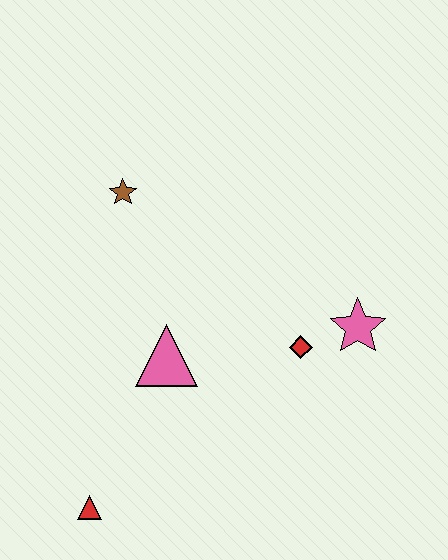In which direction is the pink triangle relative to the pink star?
The pink triangle is to the left of the pink star.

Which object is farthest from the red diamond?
The red triangle is farthest from the red diamond.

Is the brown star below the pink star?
No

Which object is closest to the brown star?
The pink triangle is closest to the brown star.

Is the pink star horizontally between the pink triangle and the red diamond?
No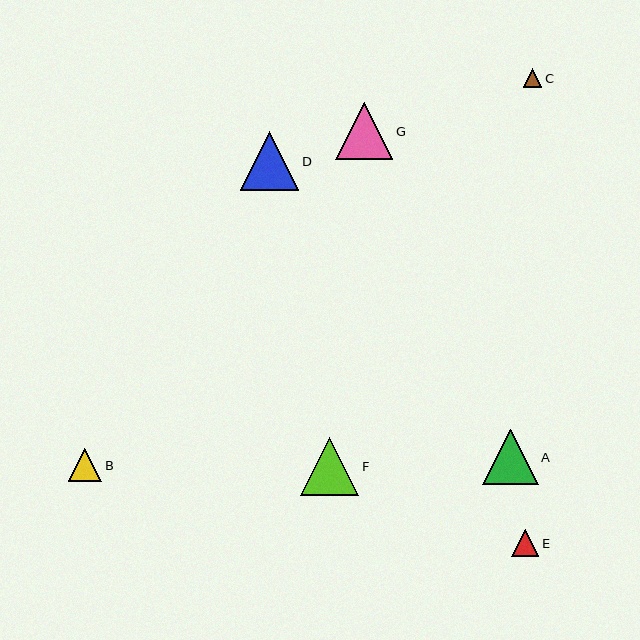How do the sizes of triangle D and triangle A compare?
Triangle D and triangle A are approximately the same size.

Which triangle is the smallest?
Triangle C is the smallest with a size of approximately 19 pixels.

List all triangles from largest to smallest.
From largest to smallest: D, F, G, A, B, E, C.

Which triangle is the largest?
Triangle D is the largest with a size of approximately 58 pixels.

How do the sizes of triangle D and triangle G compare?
Triangle D and triangle G are approximately the same size.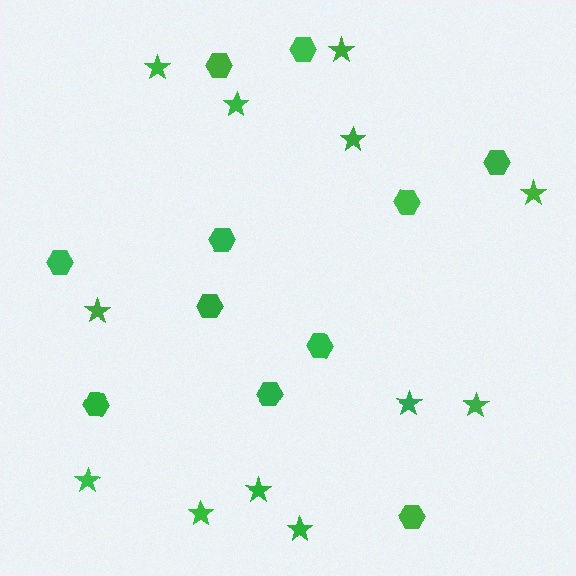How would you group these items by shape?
There are 2 groups: one group of stars (12) and one group of hexagons (11).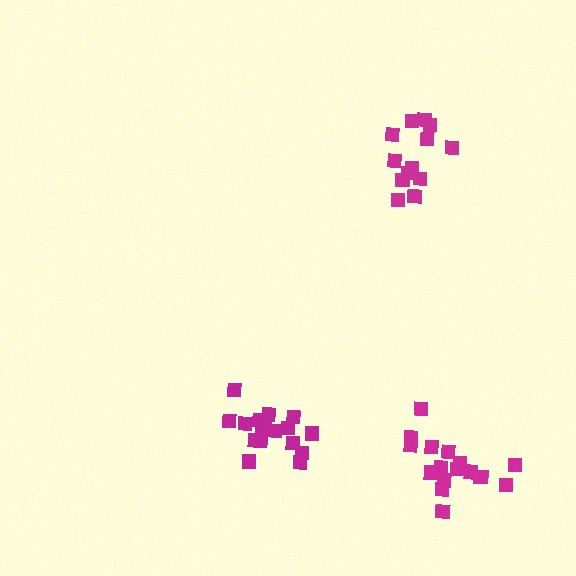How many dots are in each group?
Group 1: 17 dots, Group 2: 13 dots, Group 3: 17 dots (47 total).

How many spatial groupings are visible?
There are 3 spatial groupings.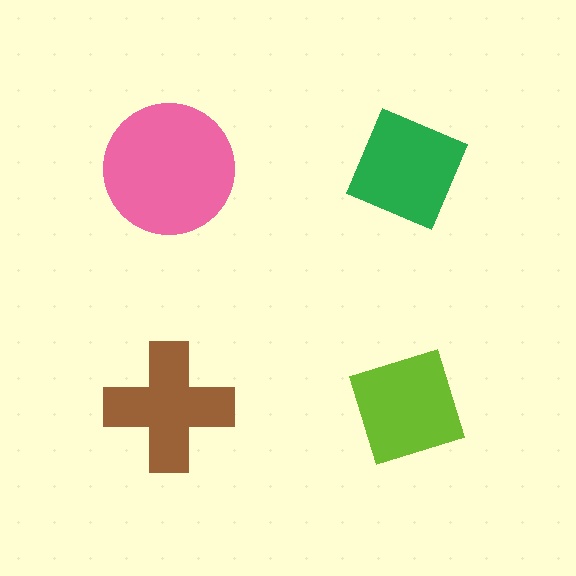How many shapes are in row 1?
2 shapes.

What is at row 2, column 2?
A lime diamond.